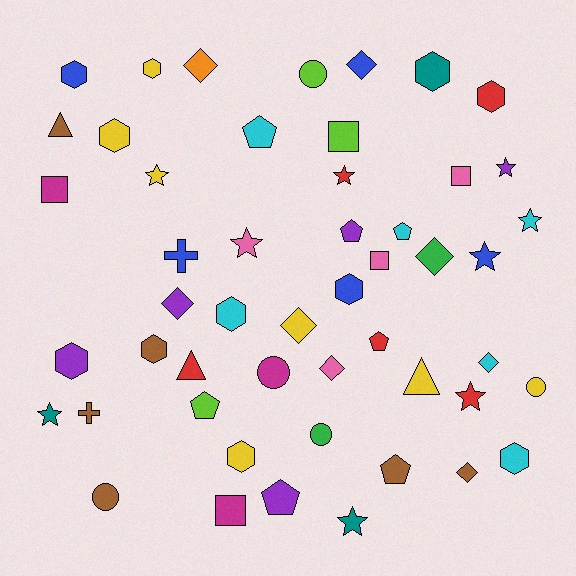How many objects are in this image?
There are 50 objects.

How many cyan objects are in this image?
There are 6 cyan objects.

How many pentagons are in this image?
There are 7 pentagons.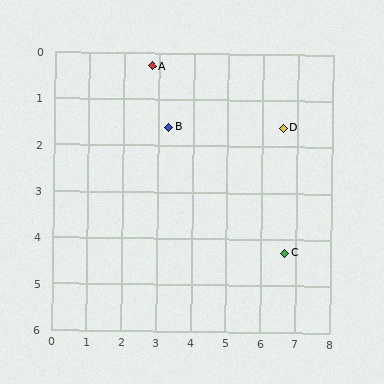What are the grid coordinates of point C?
Point C is at approximately (6.7, 4.3).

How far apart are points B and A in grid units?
Points B and A are about 1.4 grid units apart.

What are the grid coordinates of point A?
Point A is at approximately (2.8, 0.3).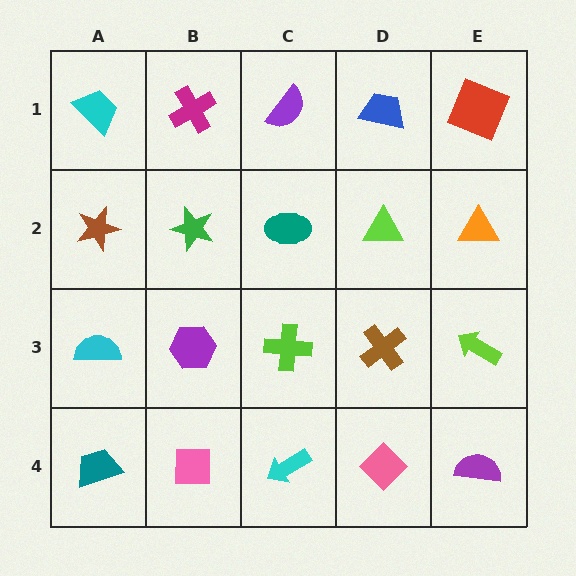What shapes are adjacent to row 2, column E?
A red square (row 1, column E), a lime arrow (row 3, column E), a lime triangle (row 2, column D).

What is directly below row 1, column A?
A brown star.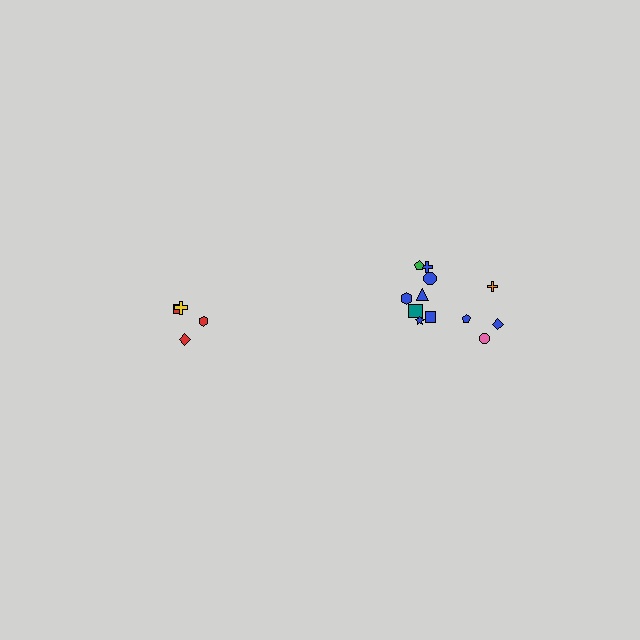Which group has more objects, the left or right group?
The right group.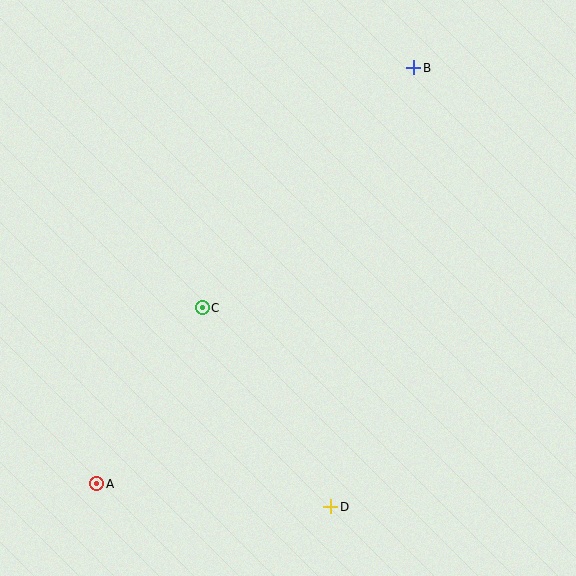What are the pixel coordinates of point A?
Point A is at (97, 484).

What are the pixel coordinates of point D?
Point D is at (331, 507).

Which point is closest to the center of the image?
Point C at (202, 308) is closest to the center.